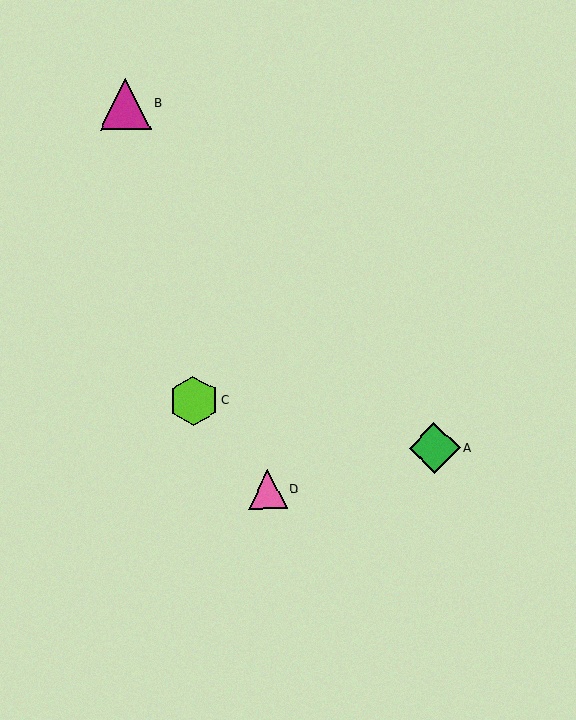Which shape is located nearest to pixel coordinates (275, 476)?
The pink triangle (labeled D) at (268, 489) is nearest to that location.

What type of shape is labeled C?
Shape C is a lime hexagon.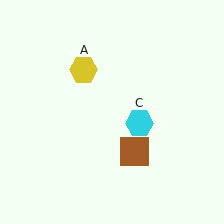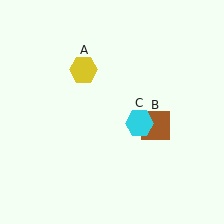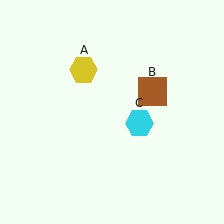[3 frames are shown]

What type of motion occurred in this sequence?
The brown square (object B) rotated counterclockwise around the center of the scene.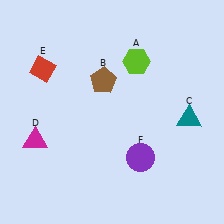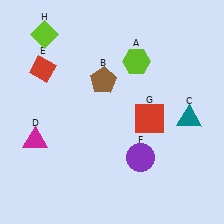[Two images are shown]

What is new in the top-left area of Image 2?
A lime diamond (H) was added in the top-left area of Image 2.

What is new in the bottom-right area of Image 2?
A red square (G) was added in the bottom-right area of Image 2.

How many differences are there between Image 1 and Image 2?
There are 2 differences between the two images.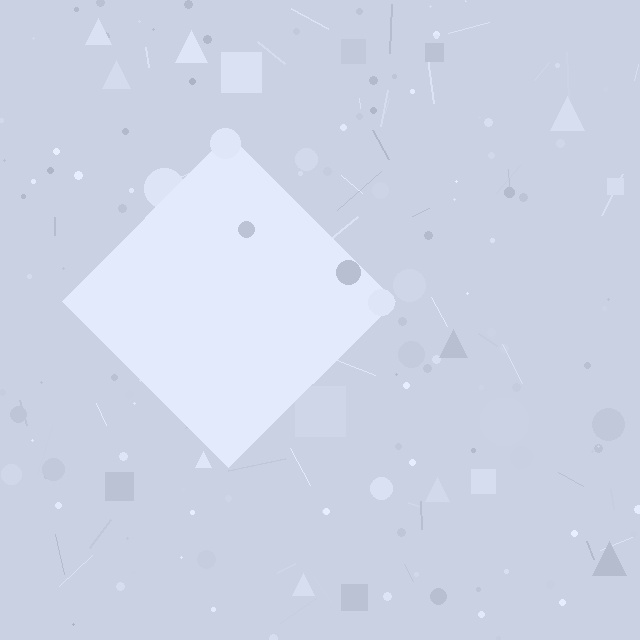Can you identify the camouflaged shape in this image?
The camouflaged shape is a diamond.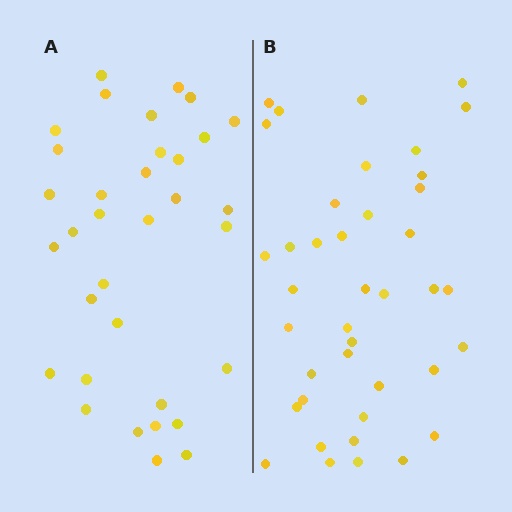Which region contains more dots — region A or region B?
Region B (the right region) has more dots.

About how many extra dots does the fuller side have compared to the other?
Region B has about 6 more dots than region A.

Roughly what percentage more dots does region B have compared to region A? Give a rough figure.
About 20% more.